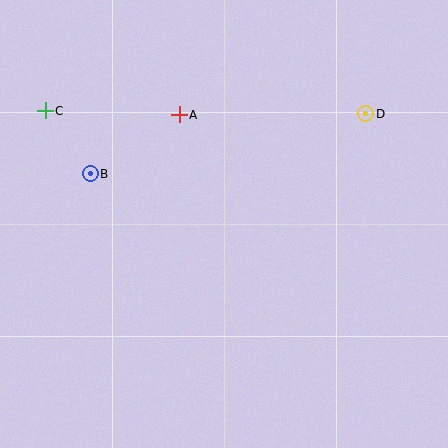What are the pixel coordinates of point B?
Point B is at (90, 174).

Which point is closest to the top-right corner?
Point D is closest to the top-right corner.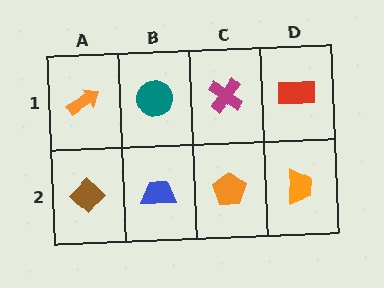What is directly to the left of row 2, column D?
An orange pentagon.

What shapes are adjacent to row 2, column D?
A red rectangle (row 1, column D), an orange pentagon (row 2, column C).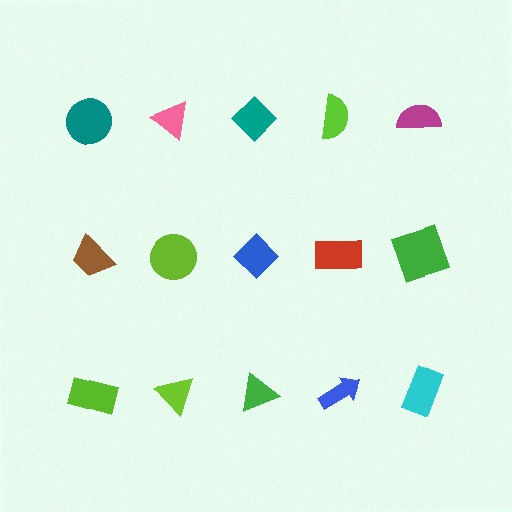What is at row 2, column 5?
A green square.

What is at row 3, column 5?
A cyan rectangle.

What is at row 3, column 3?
A green triangle.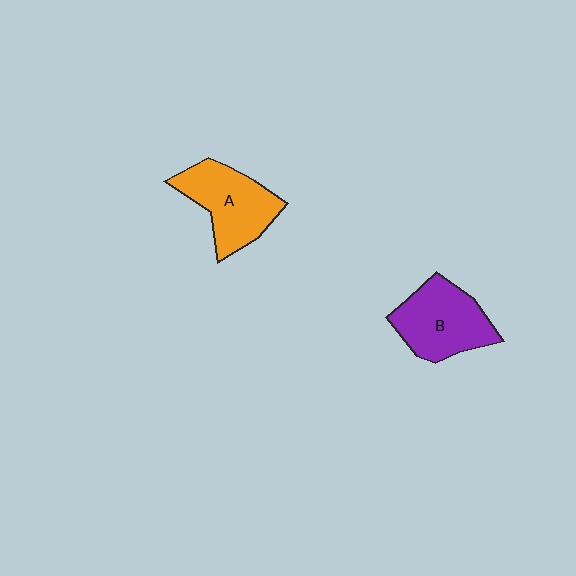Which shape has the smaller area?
Shape B (purple).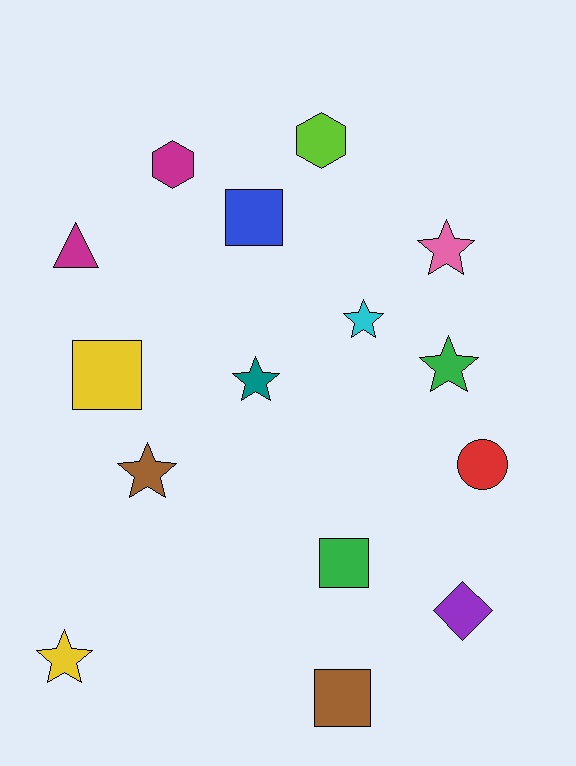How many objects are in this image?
There are 15 objects.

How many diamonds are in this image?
There is 1 diamond.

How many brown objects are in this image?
There are 2 brown objects.